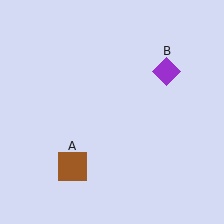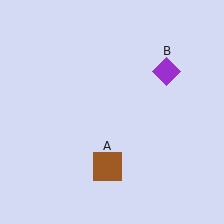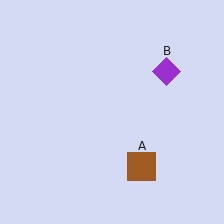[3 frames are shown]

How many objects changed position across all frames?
1 object changed position: brown square (object A).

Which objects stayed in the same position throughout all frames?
Purple diamond (object B) remained stationary.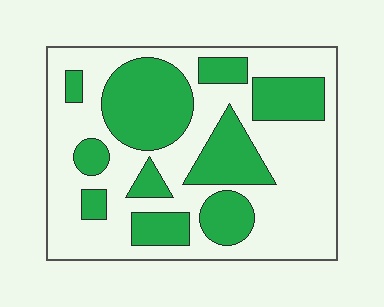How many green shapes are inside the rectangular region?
10.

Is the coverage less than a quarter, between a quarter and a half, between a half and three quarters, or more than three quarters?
Between a quarter and a half.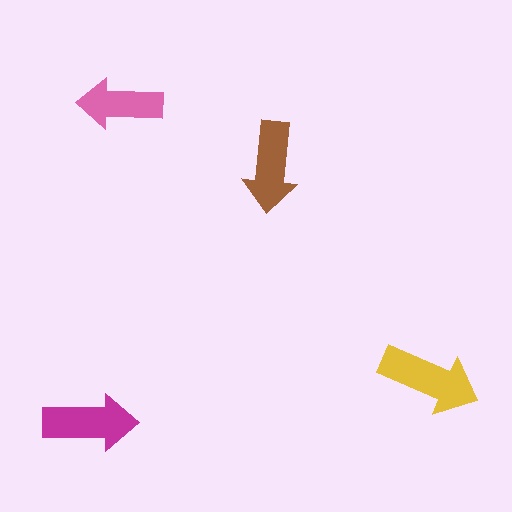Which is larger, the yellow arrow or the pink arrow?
The yellow one.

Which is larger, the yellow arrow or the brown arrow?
The yellow one.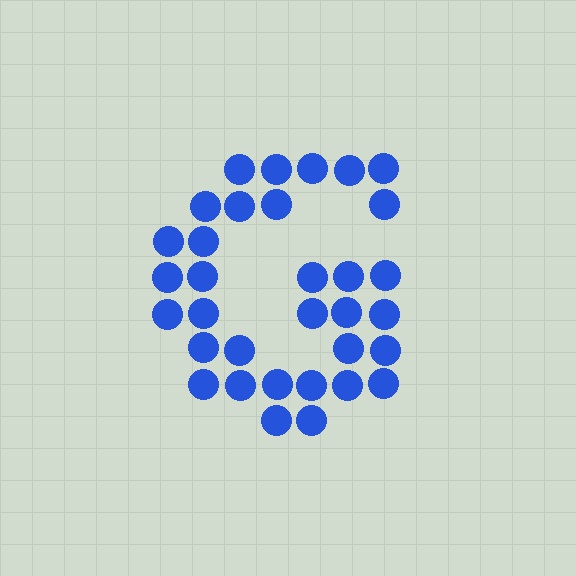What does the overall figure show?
The overall figure shows the letter G.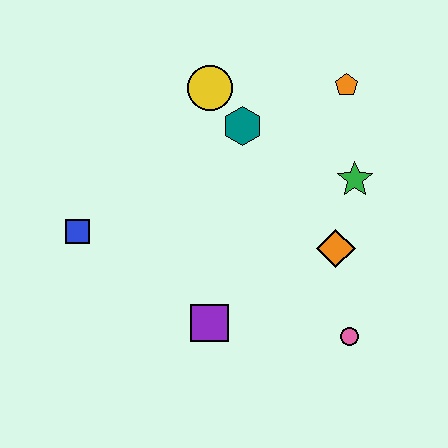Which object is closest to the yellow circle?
The teal hexagon is closest to the yellow circle.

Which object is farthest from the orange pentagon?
The blue square is farthest from the orange pentagon.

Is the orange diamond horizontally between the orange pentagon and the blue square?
Yes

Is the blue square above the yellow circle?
No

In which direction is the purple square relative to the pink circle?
The purple square is to the left of the pink circle.